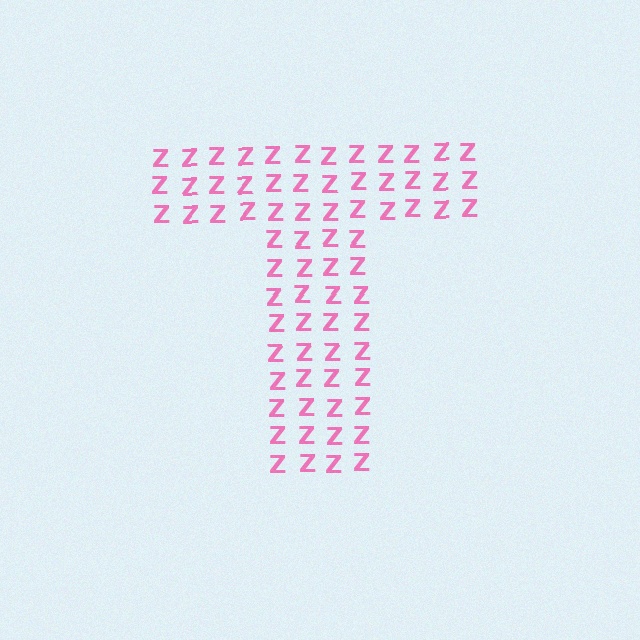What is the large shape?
The large shape is the letter T.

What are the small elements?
The small elements are letter Z's.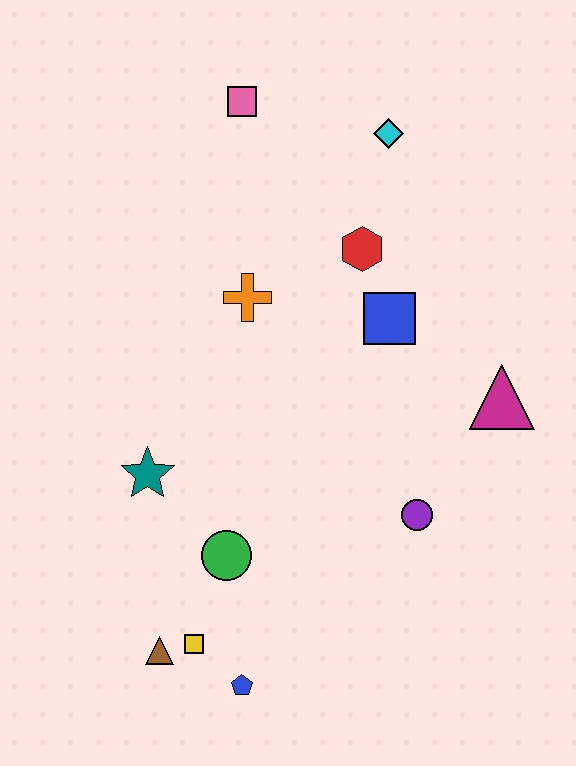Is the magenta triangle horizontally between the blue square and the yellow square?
No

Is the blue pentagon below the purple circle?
Yes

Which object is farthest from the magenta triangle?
The brown triangle is farthest from the magenta triangle.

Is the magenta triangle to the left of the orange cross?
No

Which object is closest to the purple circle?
The magenta triangle is closest to the purple circle.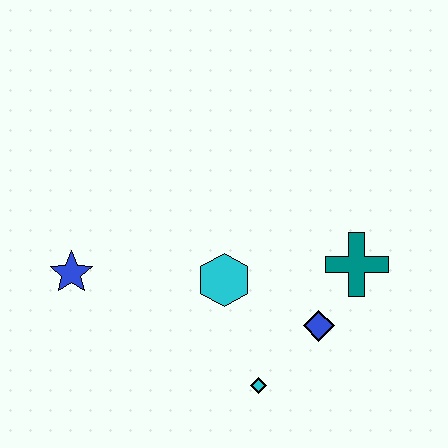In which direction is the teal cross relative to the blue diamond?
The teal cross is above the blue diamond.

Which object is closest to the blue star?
The cyan hexagon is closest to the blue star.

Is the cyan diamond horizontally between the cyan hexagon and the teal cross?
Yes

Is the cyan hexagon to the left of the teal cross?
Yes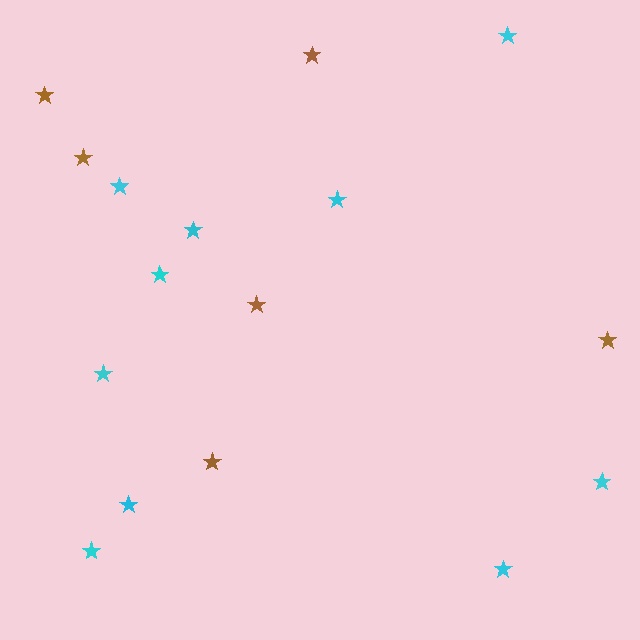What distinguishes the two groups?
There are 2 groups: one group of brown stars (6) and one group of cyan stars (10).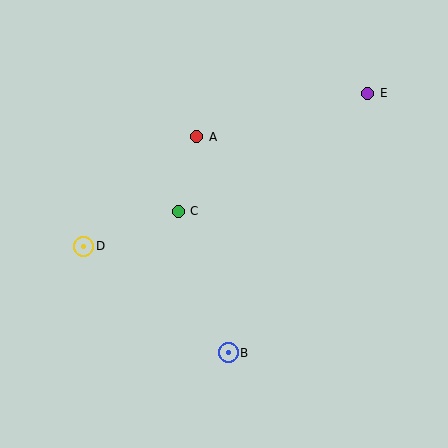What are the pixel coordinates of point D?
Point D is at (84, 246).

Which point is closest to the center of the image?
Point C at (178, 211) is closest to the center.